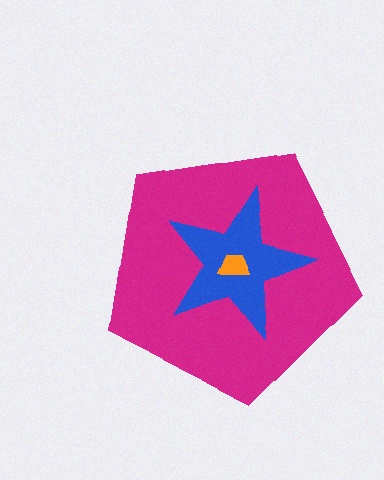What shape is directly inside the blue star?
The orange trapezoid.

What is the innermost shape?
The orange trapezoid.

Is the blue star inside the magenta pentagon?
Yes.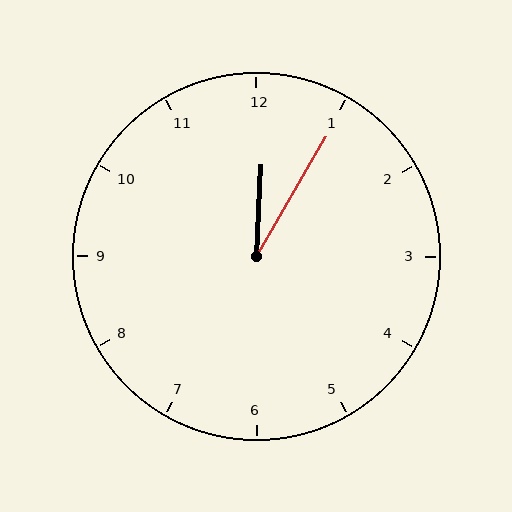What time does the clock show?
12:05.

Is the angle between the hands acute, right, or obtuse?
It is acute.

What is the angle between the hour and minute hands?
Approximately 28 degrees.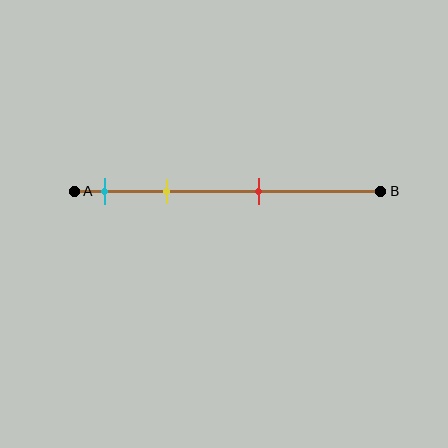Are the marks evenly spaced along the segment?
No, the marks are not evenly spaced.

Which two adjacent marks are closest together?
The cyan and yellow marks are the closest adjacent pair.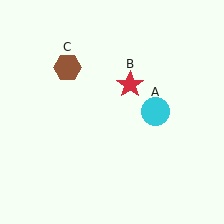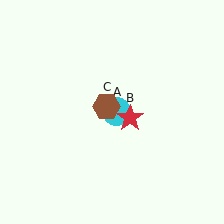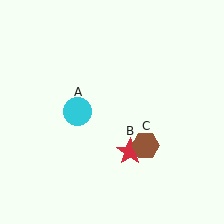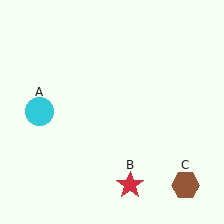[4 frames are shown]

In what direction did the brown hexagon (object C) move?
The brown hexagon (object C) moved down and to the right.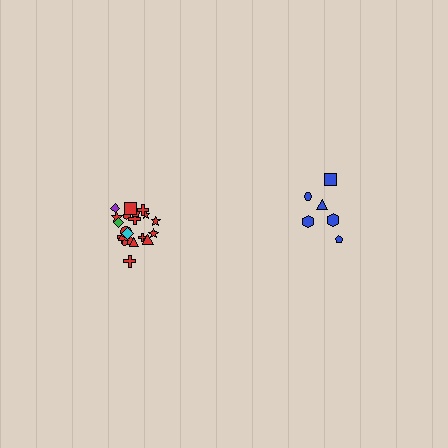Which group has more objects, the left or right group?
The left group.